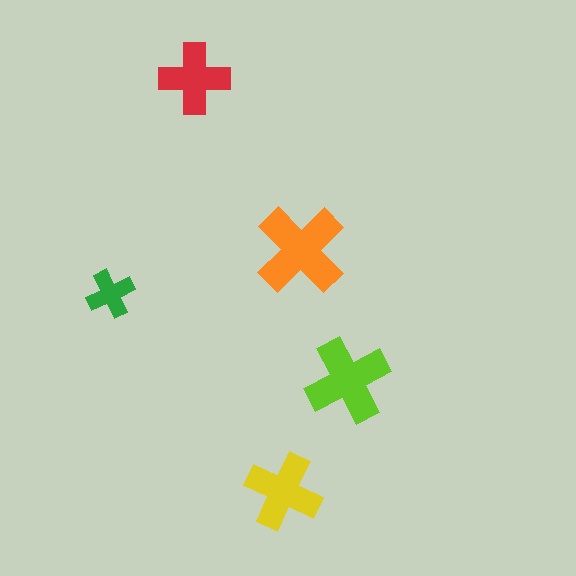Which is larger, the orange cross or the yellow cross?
The orange one.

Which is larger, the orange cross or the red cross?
The orange one.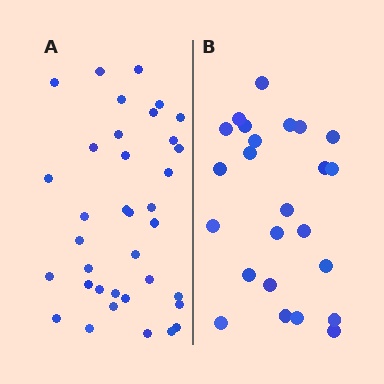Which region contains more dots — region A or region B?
Region A (the left region) has more dots.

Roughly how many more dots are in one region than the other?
Region A has roughly 12 or so more dots than region B.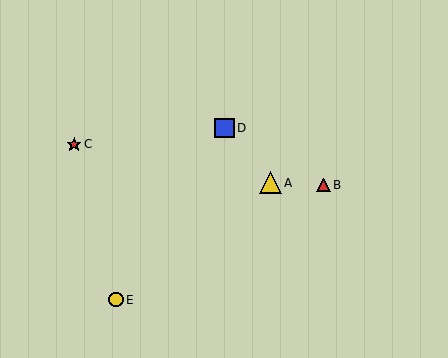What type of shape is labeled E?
Shape E is a yellow circle.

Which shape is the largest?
The yellow triangle (labeled A) is the largest.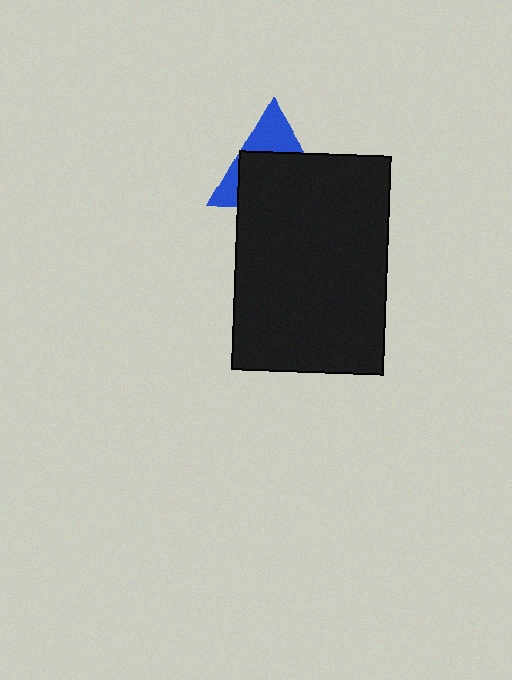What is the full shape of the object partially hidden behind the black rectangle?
The partially hidden object is a blue triangle.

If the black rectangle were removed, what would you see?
You would see the complete blue triangle.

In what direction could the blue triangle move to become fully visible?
The blue triangle could move up. That would shift it out from behind the black rectangle entirely.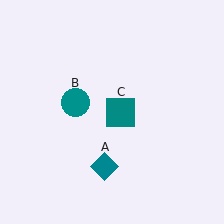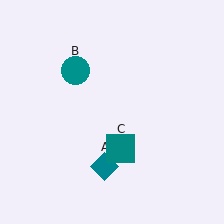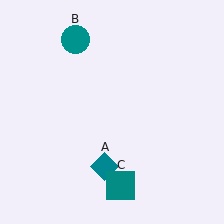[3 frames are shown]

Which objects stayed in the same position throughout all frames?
Teal diamond (object A) remained stationary.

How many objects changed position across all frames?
2 objects changed position: teal circle (object B), teal square (object C).